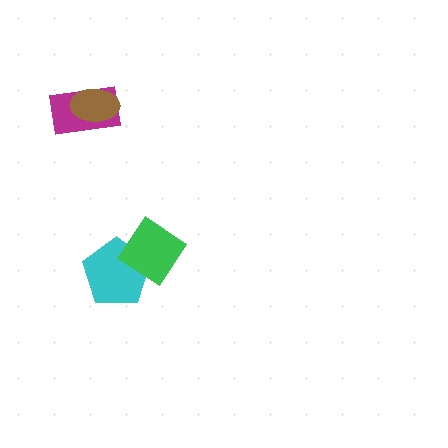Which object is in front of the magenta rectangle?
The brown ellipse is in front of the magenta rectangle.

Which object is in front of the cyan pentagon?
The green diamond is in front of the cyan pentagon.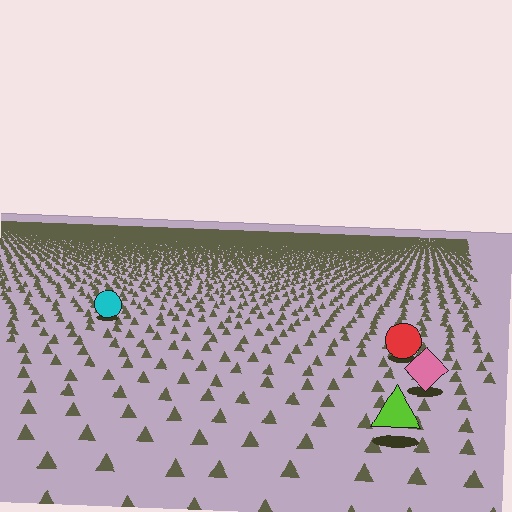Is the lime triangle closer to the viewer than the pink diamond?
Yes. The lime triangle is closer — you can tell from the texture gradient: the ground texture is coarser near it.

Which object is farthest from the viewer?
The cyan circle is farthest from the viewer. It appears smaller and the ground texture around it is denser.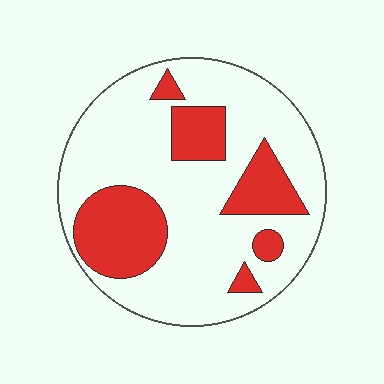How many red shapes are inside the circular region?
6.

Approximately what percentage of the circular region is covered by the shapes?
Approximately 25%.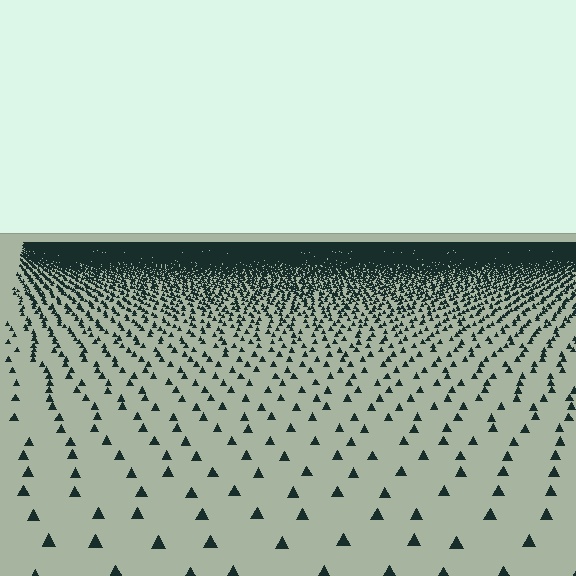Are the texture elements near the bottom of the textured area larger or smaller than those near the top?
Larger. Near the bottom, elements are closer to the viewer and appear at a bigger on-screen size.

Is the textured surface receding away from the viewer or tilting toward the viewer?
The surface is receding away from the viewer. Texture elements get smaller and denser toward the top.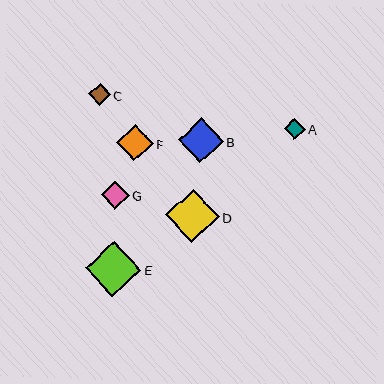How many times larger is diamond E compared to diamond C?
Diamond E is approximately 2.6 times the size of diamond C.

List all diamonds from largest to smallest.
From largest to smallest: E, D, B, F, G, C, A.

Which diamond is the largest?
Diamond E is the largest with a size of approximately 55 pixels.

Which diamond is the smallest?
Diamond A is the smallest with a size of approximately 20 pixels.